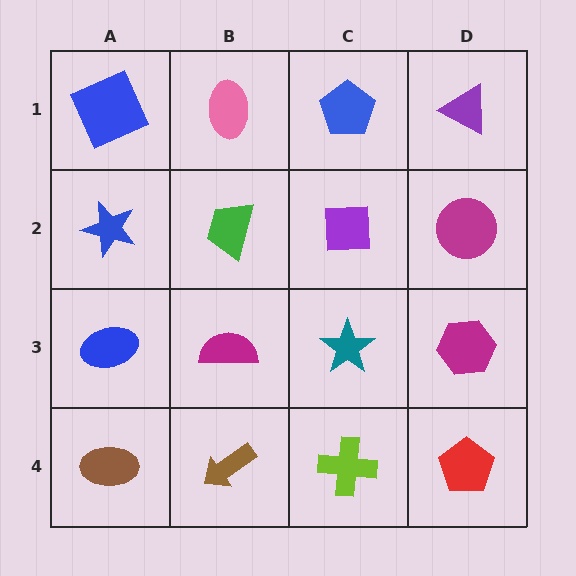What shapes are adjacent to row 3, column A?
A blue star (row 2, column A), a brown ellipse (row 4, column A), a magenta semicircle (row 3, column B).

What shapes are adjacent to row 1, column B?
A green trapezoid (row 2, column B), a blue square (row 1, column A), a blue pentagon (row 1, column C).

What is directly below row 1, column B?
A green trapezoid.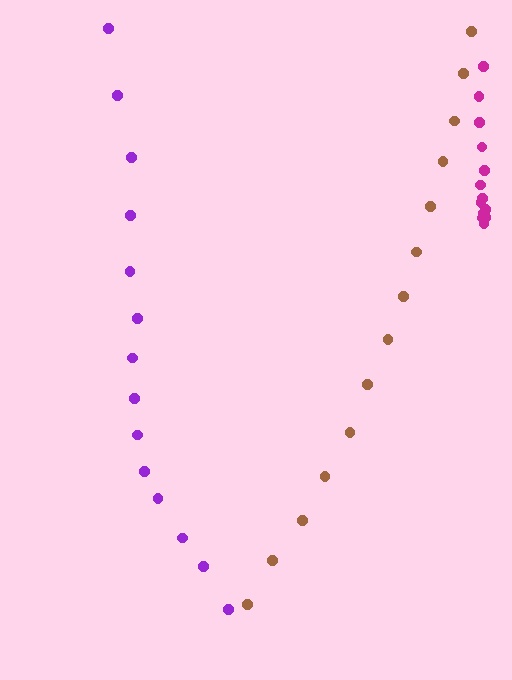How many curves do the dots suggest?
There are 3 distinct paths.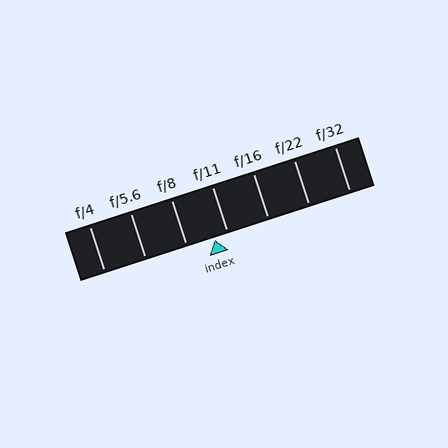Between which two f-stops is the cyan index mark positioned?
The index mark is between f/8 and f/11.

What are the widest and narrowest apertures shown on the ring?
The widest aperture shown is f/4 and the narrowest is f/32.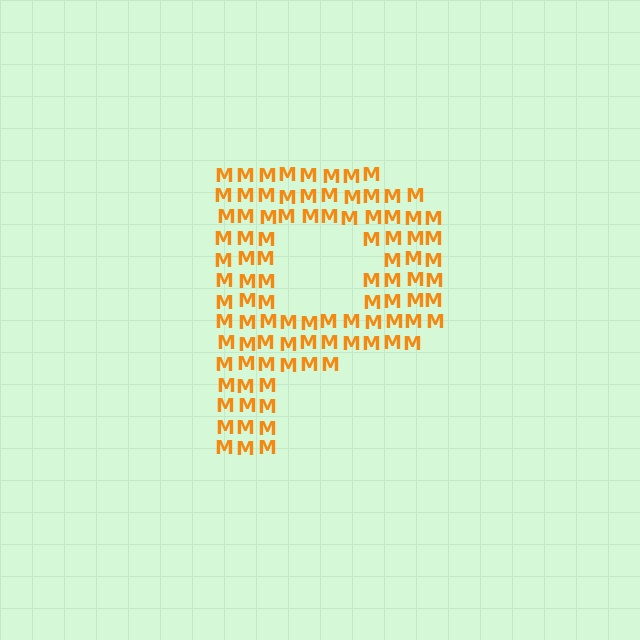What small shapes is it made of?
It is made of small letter M's.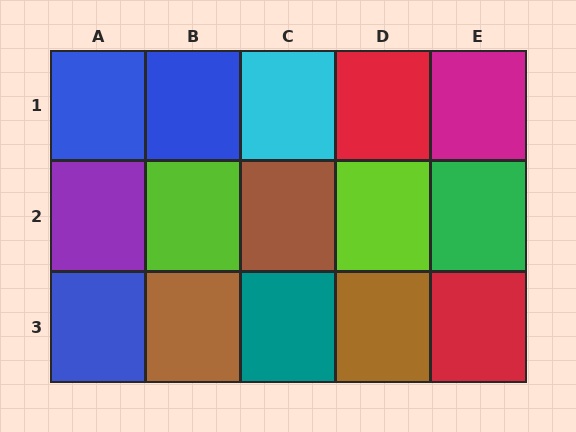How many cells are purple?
1 cell is purple.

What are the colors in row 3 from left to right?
Blue, brown, teal, brown, red.